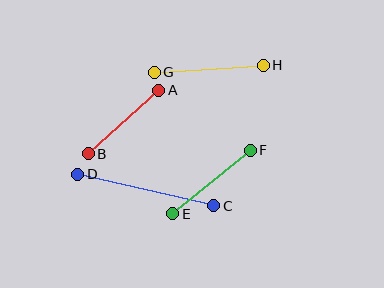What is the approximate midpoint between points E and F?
The midpoint is at approximately (211, 182) pixels.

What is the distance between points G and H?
The distance is approximately 109 pixels.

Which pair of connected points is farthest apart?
Points C and D are farthest apart.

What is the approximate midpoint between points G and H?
The midpoint is at approximately (209, 69) pixels.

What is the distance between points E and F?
The distance is approximately 100 pixels.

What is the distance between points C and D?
The distance is approximately 140 pixels.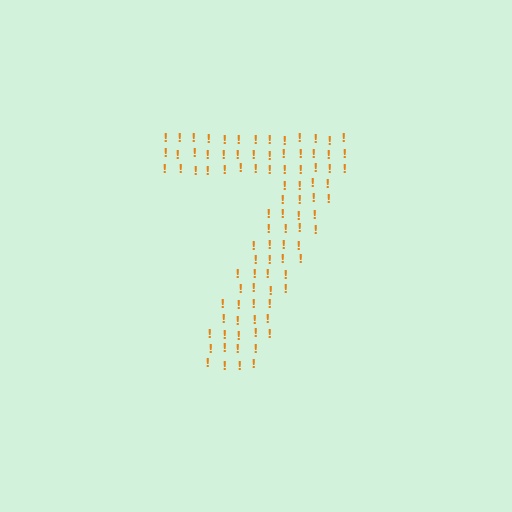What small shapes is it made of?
It is made of small exclamation marks.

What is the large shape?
The large shape is the digit 7.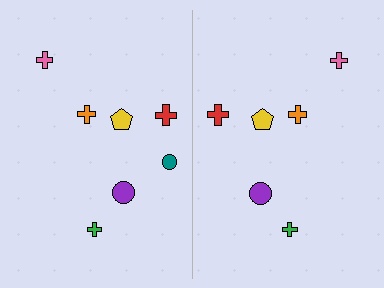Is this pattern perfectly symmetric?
No, the pattern is not perfectly symmetric. A teal circle is missing from the right side.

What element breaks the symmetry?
A teal circle is missing from the right side.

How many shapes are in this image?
There are 13 shapes in this image.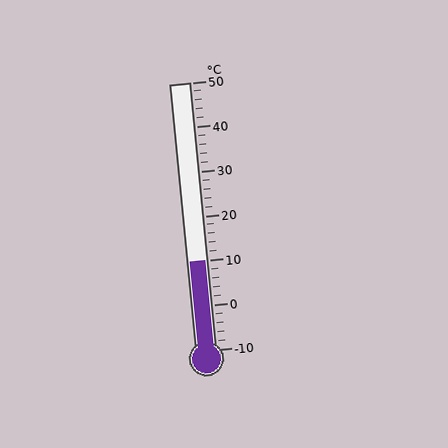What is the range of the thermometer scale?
The thermometer scale ranges from -10°C to 50°C.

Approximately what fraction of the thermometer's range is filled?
The thermometer is filled to approximately 35% of its range.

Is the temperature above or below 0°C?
The temperature is above 0°C.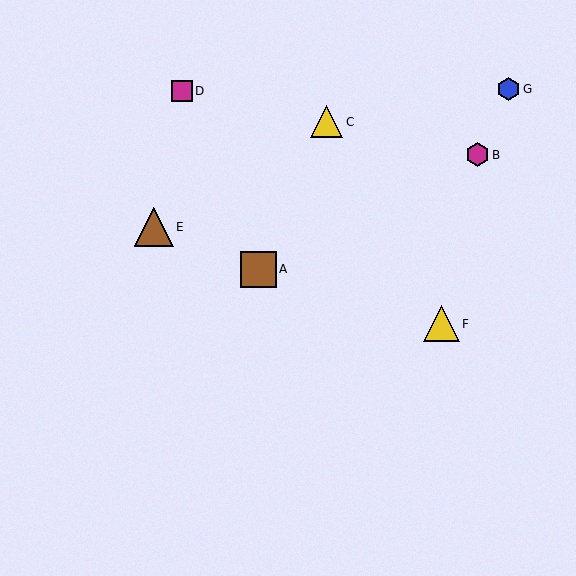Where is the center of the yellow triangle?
The center of the yellow triangle is at (327, 122).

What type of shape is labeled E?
Shape E is a brown triangle.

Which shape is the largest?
The brown triangle (labeled E) is the largest.